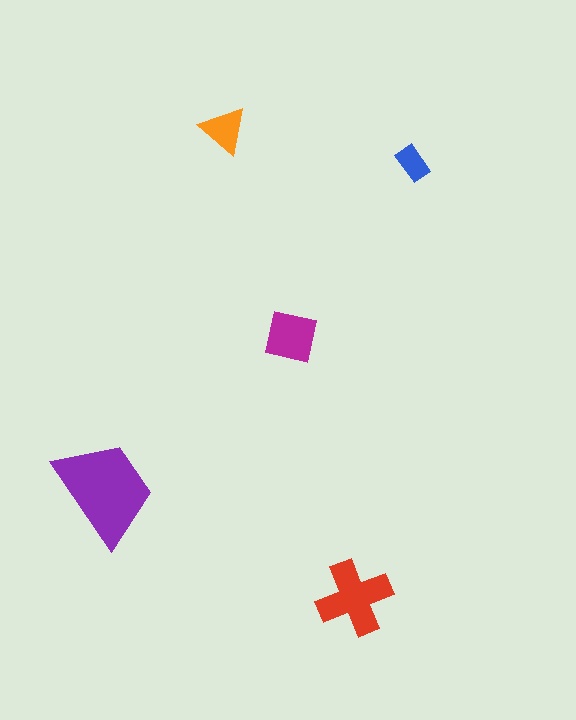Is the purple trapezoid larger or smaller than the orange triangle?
Larger.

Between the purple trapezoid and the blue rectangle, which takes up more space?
The purple trapezoid.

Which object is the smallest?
The blue rectangle.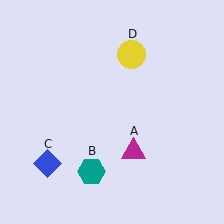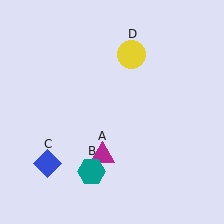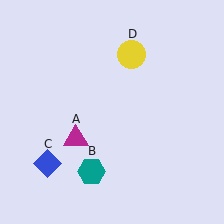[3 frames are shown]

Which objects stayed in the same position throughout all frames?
Teal hexagon (object B) and blue diamond (object C) and yellow circle (object D) remained stationary.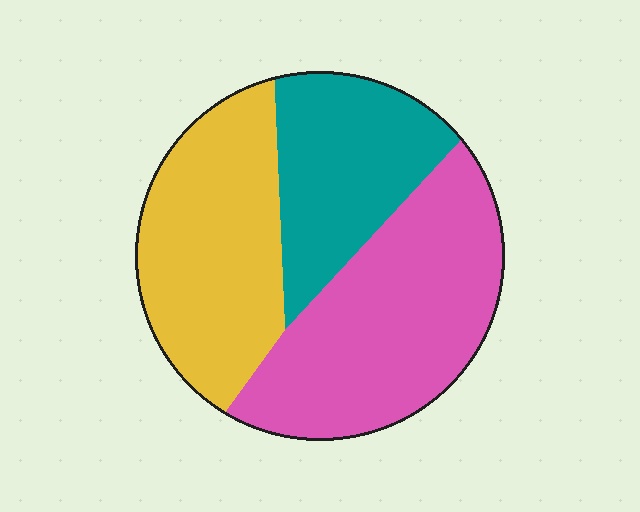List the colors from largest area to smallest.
From largest to smallest: pink, yellow, teal.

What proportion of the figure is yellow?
Yellow covers about 35% of the figure.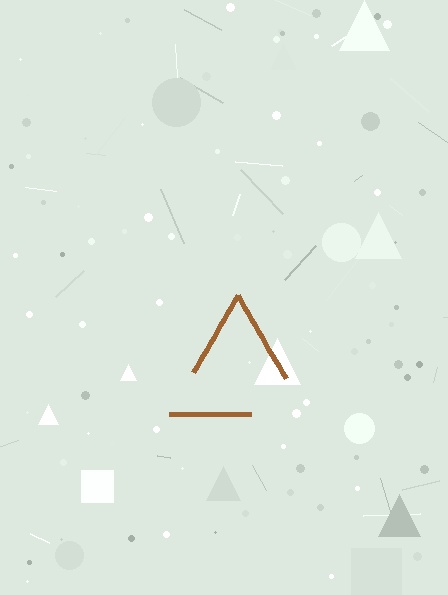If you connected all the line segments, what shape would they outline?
They would outline a triangle.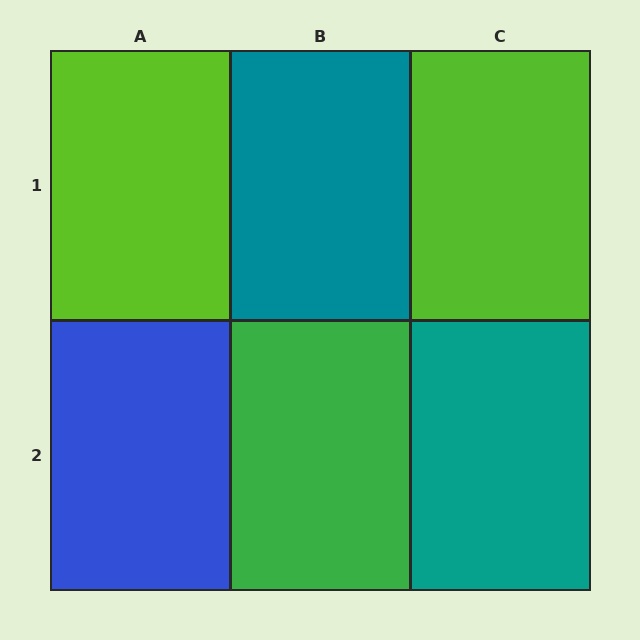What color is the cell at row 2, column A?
Blue.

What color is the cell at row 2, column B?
Green.